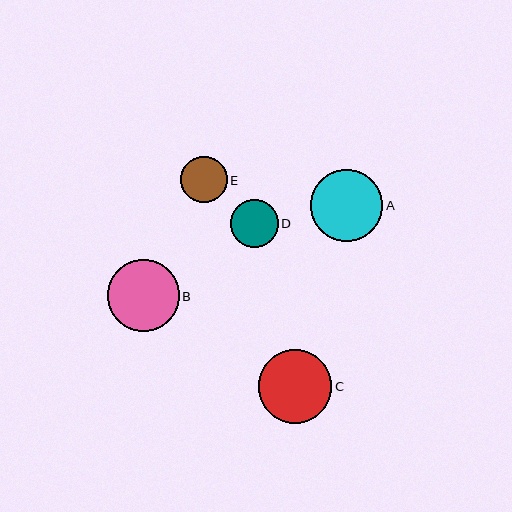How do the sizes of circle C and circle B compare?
Circle C and circle B are approximately the same size.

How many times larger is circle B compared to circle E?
Circle B is approximately 1.6 times the size of circle E.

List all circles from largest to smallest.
From largest to smallest: C, A, B, D, E.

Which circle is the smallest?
Circle E is the smallest with a size of approximately 46 pixels.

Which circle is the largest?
Circle C is the largest with a size of approximately 74 pixels.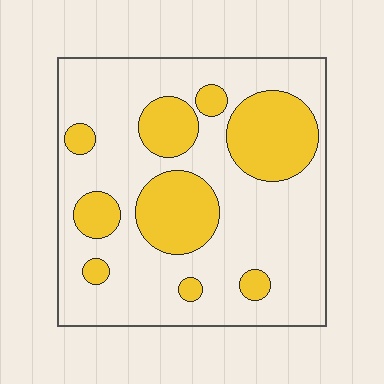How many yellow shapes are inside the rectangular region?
9.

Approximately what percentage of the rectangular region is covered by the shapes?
Approximately 30%.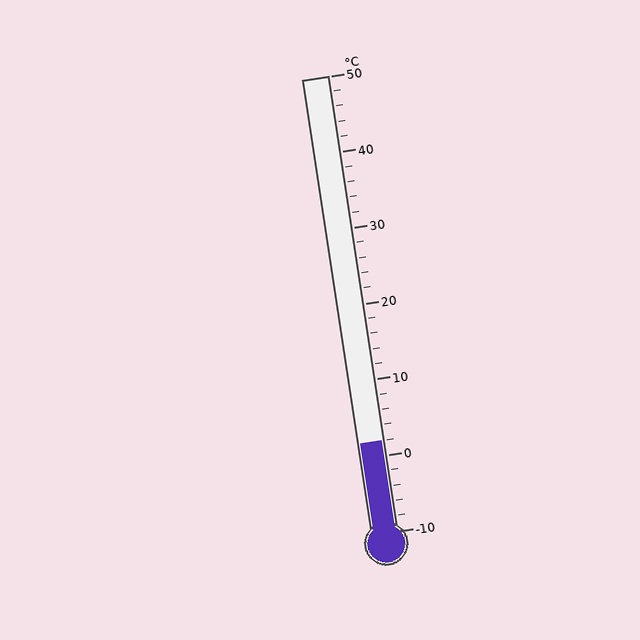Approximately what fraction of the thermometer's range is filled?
The thermometer is filled to approximately 20% of its range.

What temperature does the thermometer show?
The thermometer shows approximately 2°C.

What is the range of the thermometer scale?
The thermometer scale ranges from -10°C to 50°C.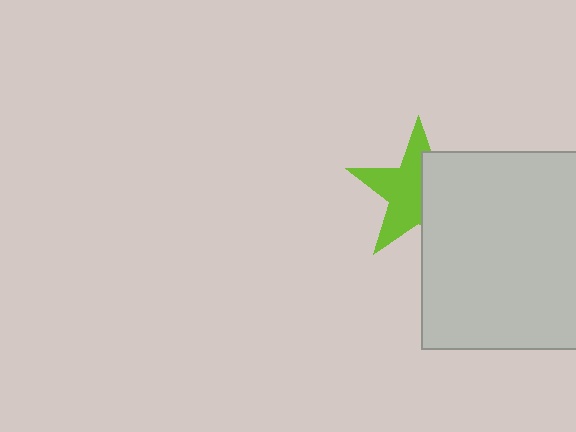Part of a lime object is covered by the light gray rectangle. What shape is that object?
It is a star.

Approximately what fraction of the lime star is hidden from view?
Roughly 44% of the lime star is hidden behind the light gray rectangle.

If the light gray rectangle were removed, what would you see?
You would see the complete lime star.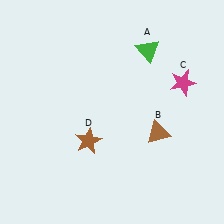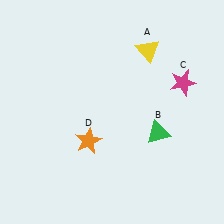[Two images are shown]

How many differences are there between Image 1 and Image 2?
There are 3 differences between the two images.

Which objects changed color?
A changed from green to yellow. B changed from brown to green. D changed from brown to orange.